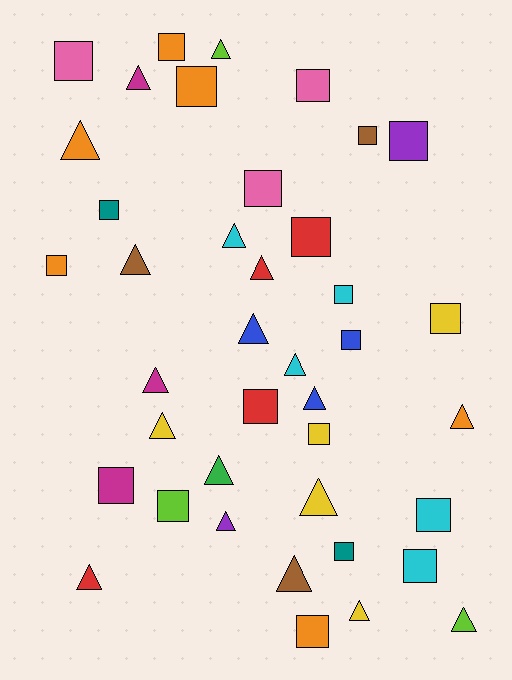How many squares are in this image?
There are 21 squares.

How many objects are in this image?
There are 40 objects.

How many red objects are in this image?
There are 4 red objects.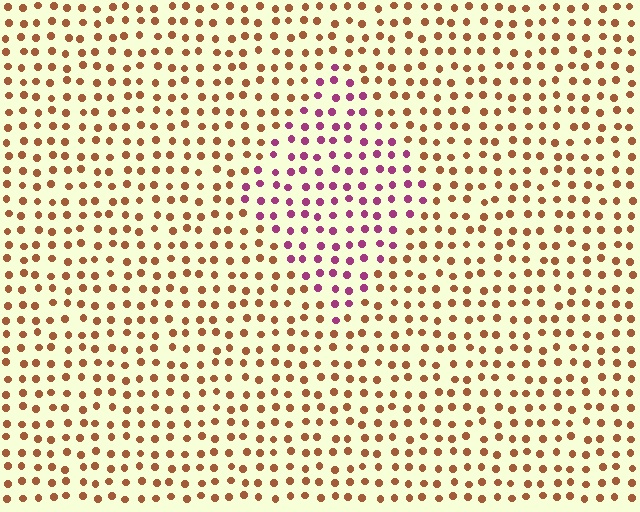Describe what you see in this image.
The image is filled with small brown elements in a uniform arrangement. A diamond-shaped region is visible where the elements are tinted to a slightly different hue, forming a subtle color boundary.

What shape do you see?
I see a diamond.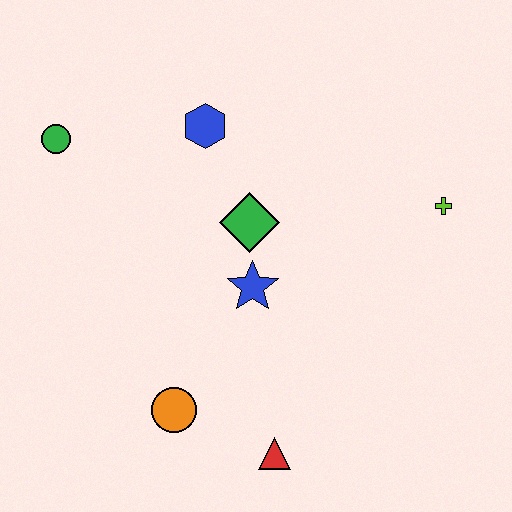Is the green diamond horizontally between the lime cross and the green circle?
Yes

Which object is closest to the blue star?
The green diamond is closest to the blue star.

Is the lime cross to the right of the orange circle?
Yes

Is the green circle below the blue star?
No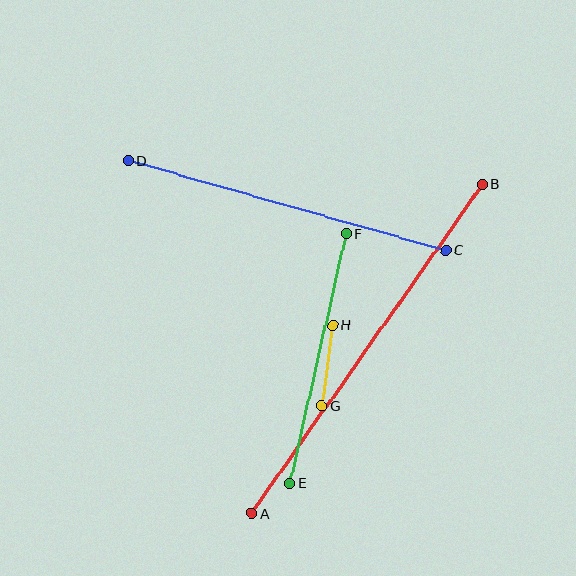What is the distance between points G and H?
The distance is approximately 82 pixels.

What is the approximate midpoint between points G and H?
The midpoint is at approximately (328, 365) pixels.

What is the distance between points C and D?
The distance is approximately 330 pixels.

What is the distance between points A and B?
The distance is approximately 402 pixels.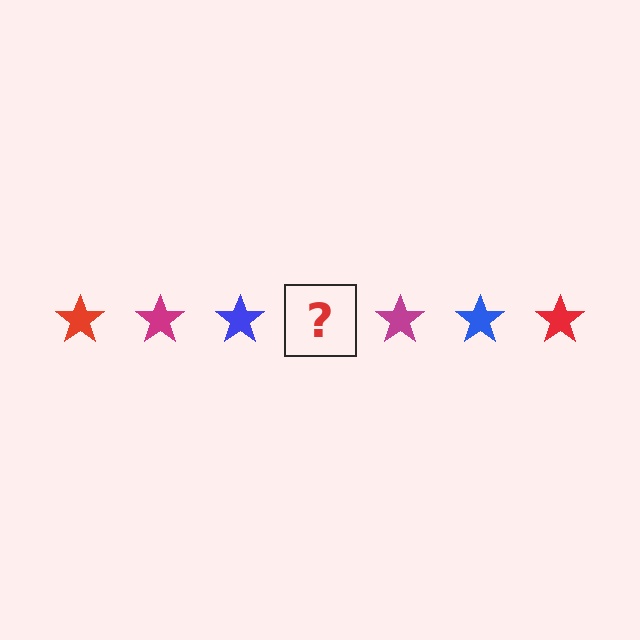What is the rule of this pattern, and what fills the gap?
The rule is that the pattern cycles through red, magenta, blue stars. The gap should be filled with a red star.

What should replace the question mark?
The question mark should be replaced with a red star.